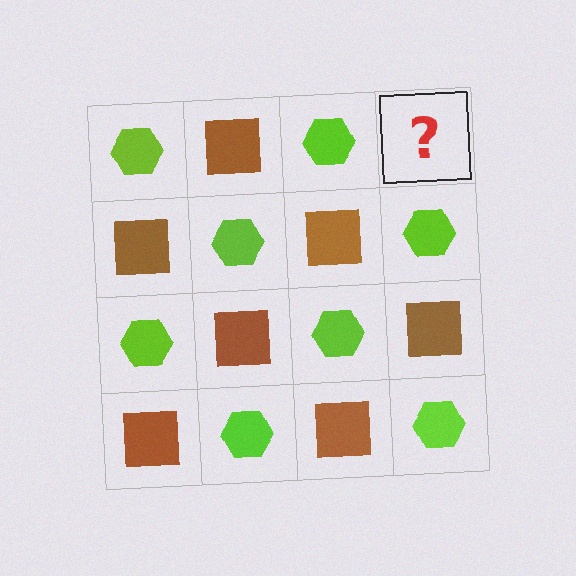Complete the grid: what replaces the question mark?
The question mark should be replaced with a brown square.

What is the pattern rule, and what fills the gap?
The rule is that it alternates lime hexagon and brown square in a checkerboard pattern. The gap should be filled with a brown square.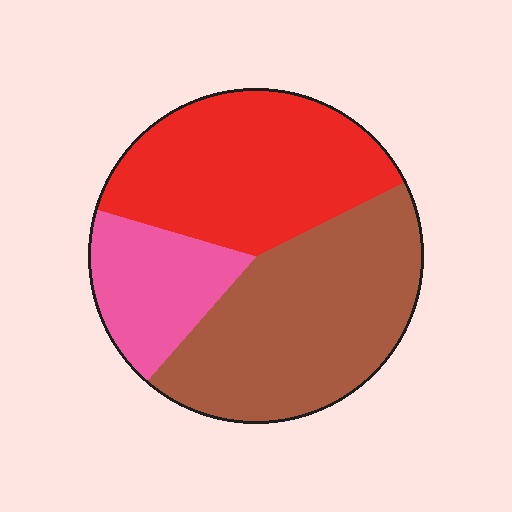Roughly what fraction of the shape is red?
Red covers 38% of the shape.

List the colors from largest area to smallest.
From largest to smallest: brown, red, pink.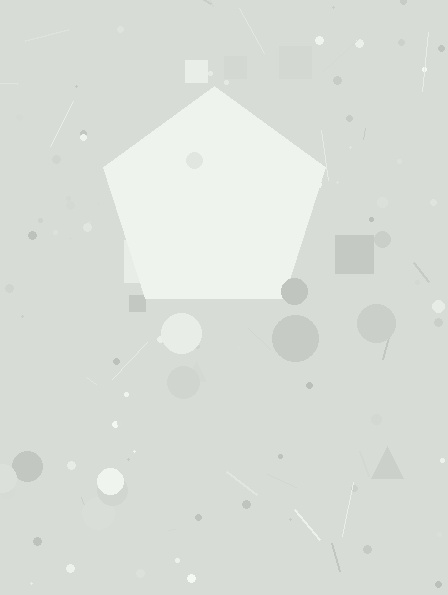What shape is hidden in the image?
A pentagon is hidden in the image.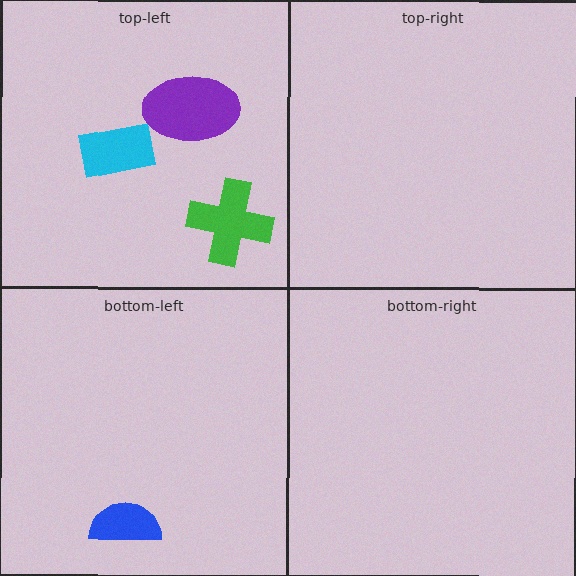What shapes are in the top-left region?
The green cross, the cyan rectangle, the purple ellipse.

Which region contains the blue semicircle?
The bottom-left region.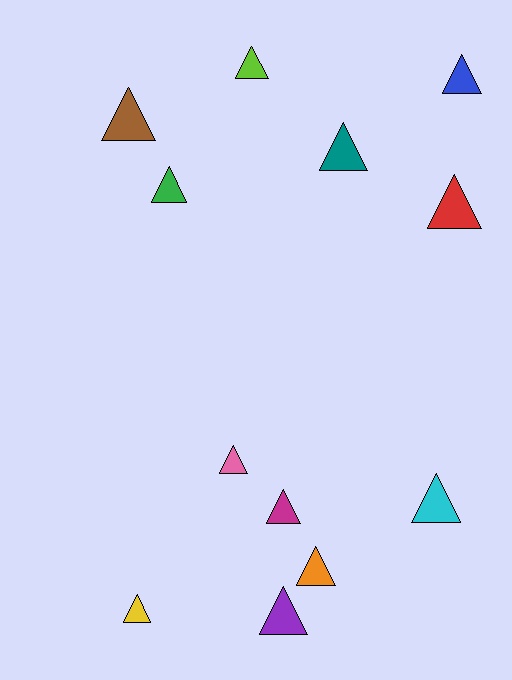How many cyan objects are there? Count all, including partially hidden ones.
There is 1 cyan object.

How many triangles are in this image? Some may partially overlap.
There are 12 triangles.